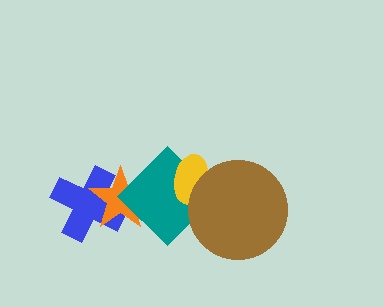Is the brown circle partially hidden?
No, no other shape covers it.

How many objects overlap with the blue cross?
1 object overlaps with the blue cross.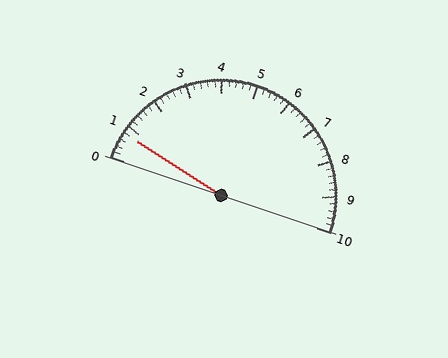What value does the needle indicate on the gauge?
The needle indicates approximately 0.8.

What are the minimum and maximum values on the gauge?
The gauge ranges from 0 to 10.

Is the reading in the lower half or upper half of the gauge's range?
The reading is in the lower half of the range (0 to 10).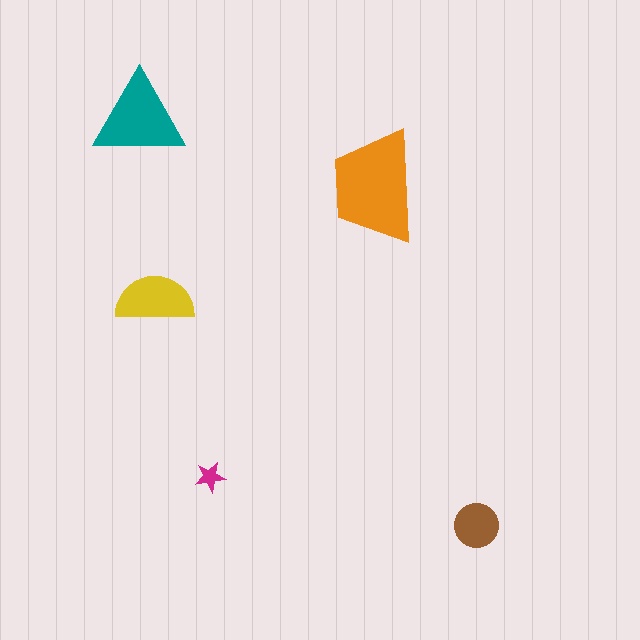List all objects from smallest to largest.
The magenta star, the brown circle, the yellow semicircle, the teal triangle, the orange trapezoid.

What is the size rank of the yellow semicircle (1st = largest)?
3rd.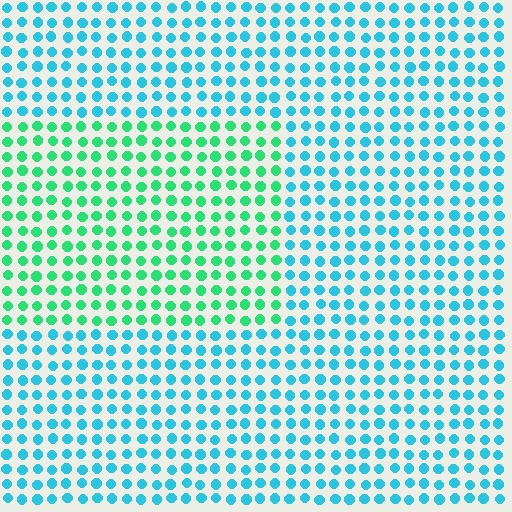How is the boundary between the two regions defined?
The boundary is defined purely by a slight shift in hue (about 44 degrees). Spacing, size, and orientation are identical on both sides.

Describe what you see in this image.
The image is filled with small cyan elements in a uniform arrangement. A rectangle-shaped region is visible where the elements are tinted to a slightly different hue, forming a subtle color boundary.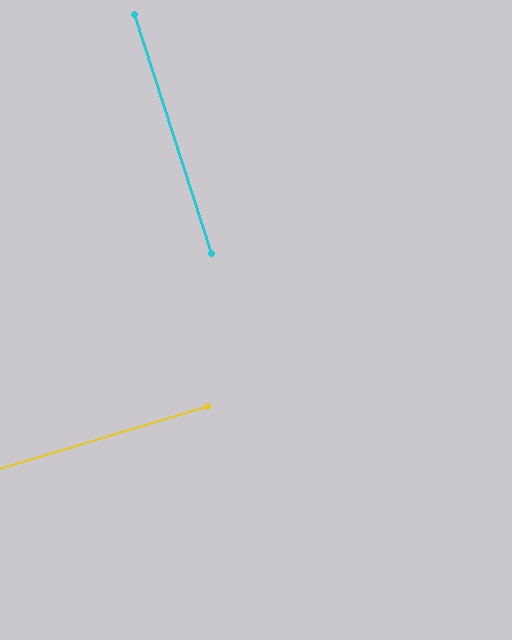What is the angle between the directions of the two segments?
Approximately 89 degrees.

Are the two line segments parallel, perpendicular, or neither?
Perpendicular — they meet at approximately 89°.